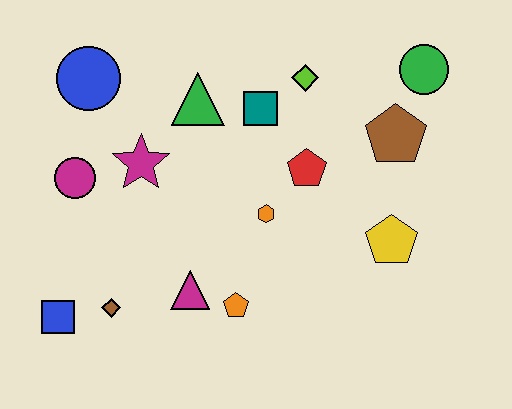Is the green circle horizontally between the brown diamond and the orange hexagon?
No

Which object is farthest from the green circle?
The blue square is farthest from the green circle.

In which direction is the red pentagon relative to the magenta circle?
The red pentagon is to the right of the magenta circle.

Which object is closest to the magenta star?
The magenta circle is closest to the magenta star.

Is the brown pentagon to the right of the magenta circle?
Yes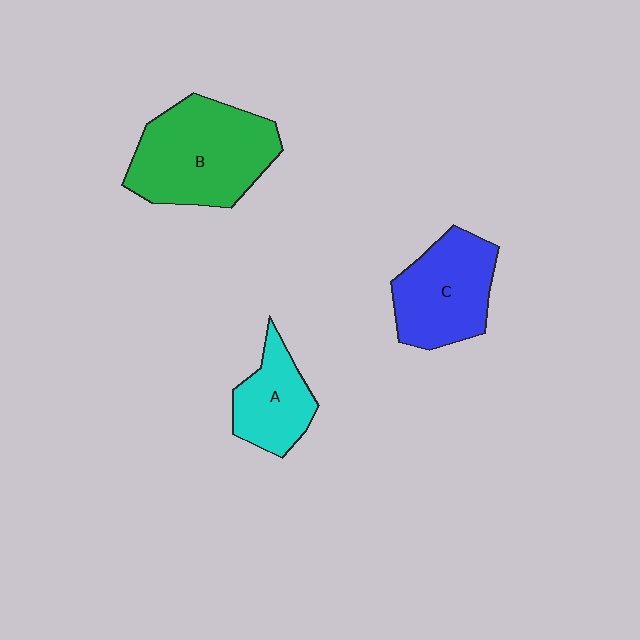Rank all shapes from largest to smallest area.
From largest to smallest: B (green), C (blue), A (cyan).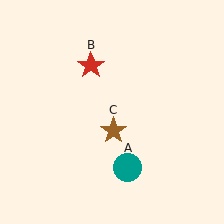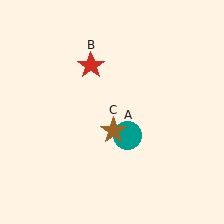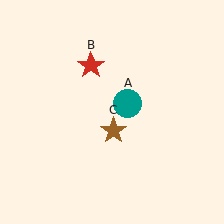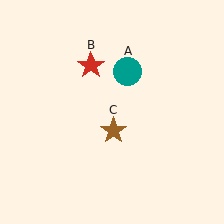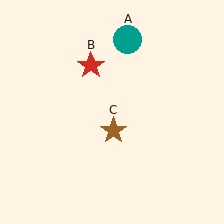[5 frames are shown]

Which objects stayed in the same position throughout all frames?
Red star (object B) and brown star (object C) remained stationary.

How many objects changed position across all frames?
1 object changed position: teal circle (object A).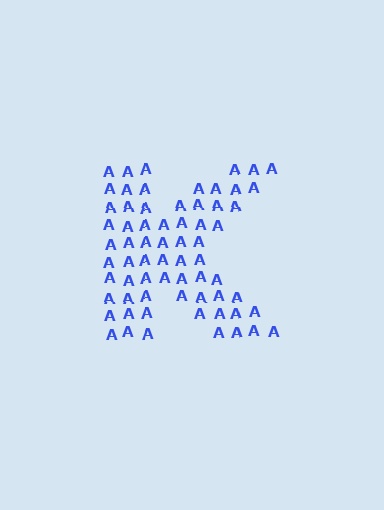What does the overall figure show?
The overall figure shows the letter K.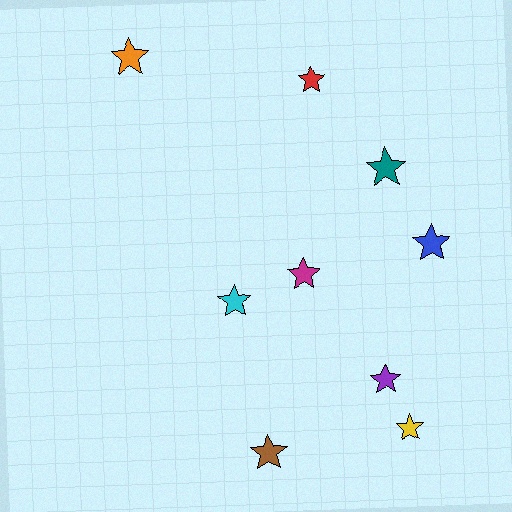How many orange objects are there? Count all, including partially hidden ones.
There is 1 orange object.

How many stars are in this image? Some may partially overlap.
There are 9 stars.